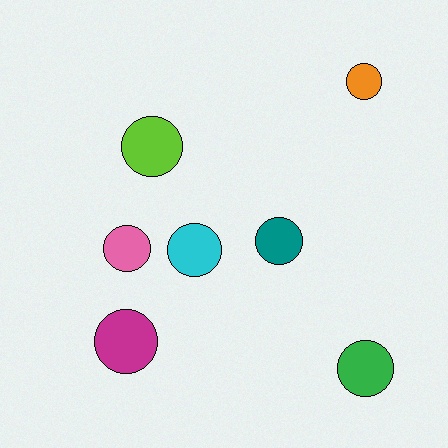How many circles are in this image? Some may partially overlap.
There are 7 circles.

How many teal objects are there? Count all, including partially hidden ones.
There is 1 teal object.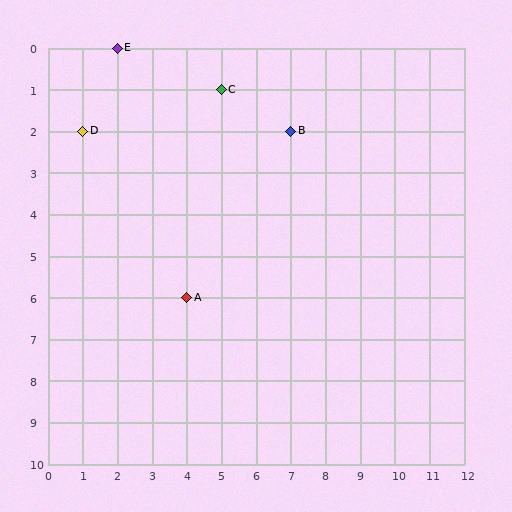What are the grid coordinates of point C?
Point C is at grid coordinates (5, 1).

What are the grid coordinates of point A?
Point A is at grid coordinates (4, 6).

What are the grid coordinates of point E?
Point E is at grid coordinates (2, 0).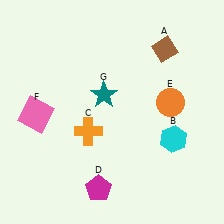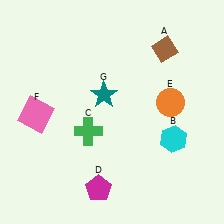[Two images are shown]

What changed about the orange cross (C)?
In Image 1, C is orange. In Image 2, it changed to green.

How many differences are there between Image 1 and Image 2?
There is 1 difference between the two images.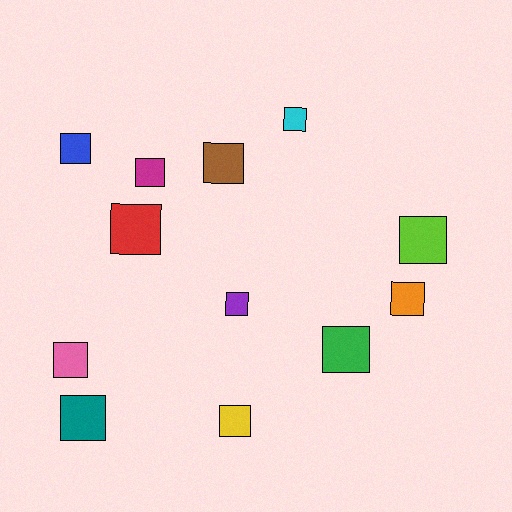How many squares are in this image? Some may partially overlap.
There are 12 squares.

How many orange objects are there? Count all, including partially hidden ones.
There is 1 orange object.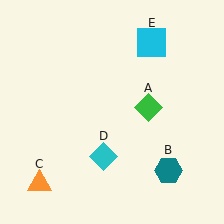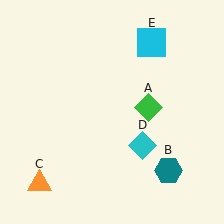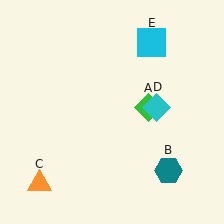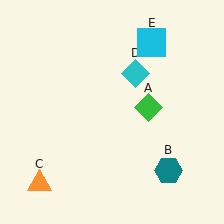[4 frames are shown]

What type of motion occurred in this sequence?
The cyan diamond (object D) rotated counterclockwise around the center of the scene.